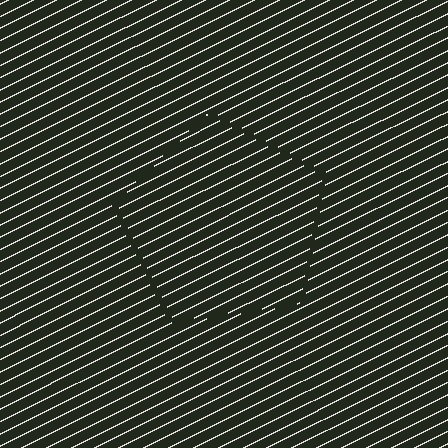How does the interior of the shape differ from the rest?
The interior of the shape contains the same grating, shifted by half a period — the contour is defined by the phase discontinuity where line-ends from the inner and outer gratings abut.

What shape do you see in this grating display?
An illusory pentagon. The interior of the shape contains the same grating, shifted by half a period — the contour is defined by the phase discontinuity where line-ends from the inner and outer gratings abut.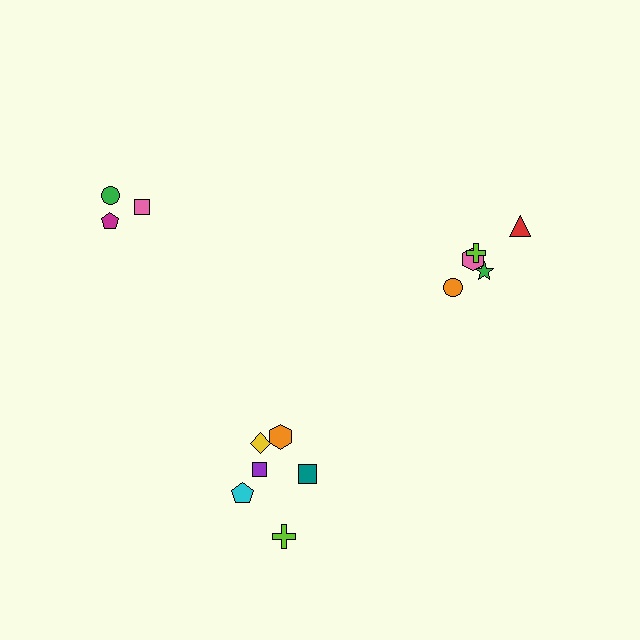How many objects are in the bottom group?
There are 6 objects.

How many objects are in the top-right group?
There are 5 objects.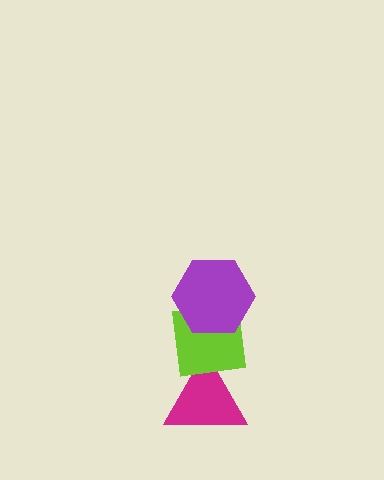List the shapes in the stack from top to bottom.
From top to bottom: the purple hexagon, the lime square, the magenta triangle.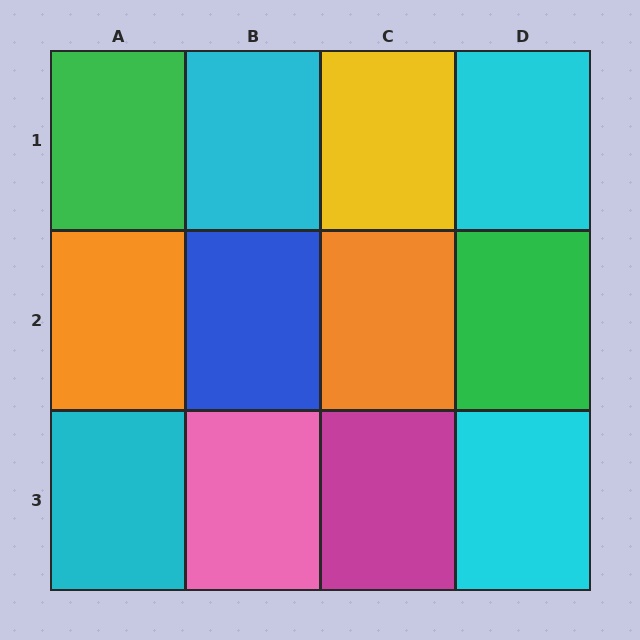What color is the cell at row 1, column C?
Yellow.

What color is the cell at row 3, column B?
Pink.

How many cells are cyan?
4 cells are cyan.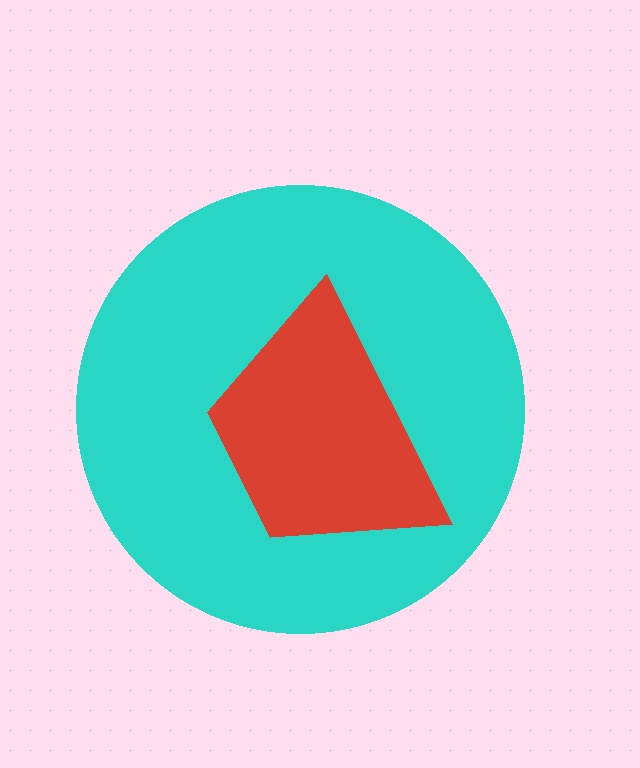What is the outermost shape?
The cyan circle.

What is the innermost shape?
The red trapezoid.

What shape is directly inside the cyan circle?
The red trapezoid.